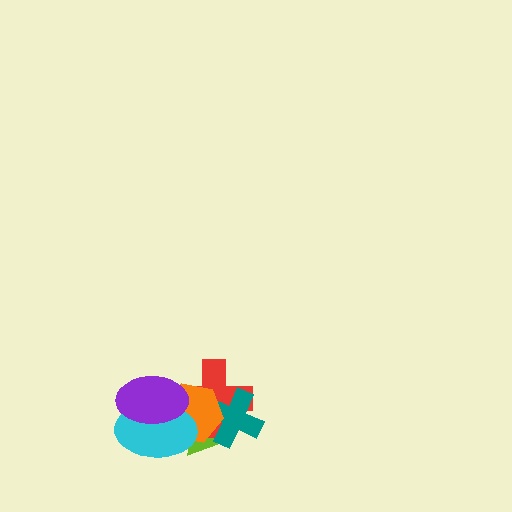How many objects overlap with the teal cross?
3 objects overlap with the teal cross.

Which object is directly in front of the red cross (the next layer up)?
The teal cross is directly in front of the red cross.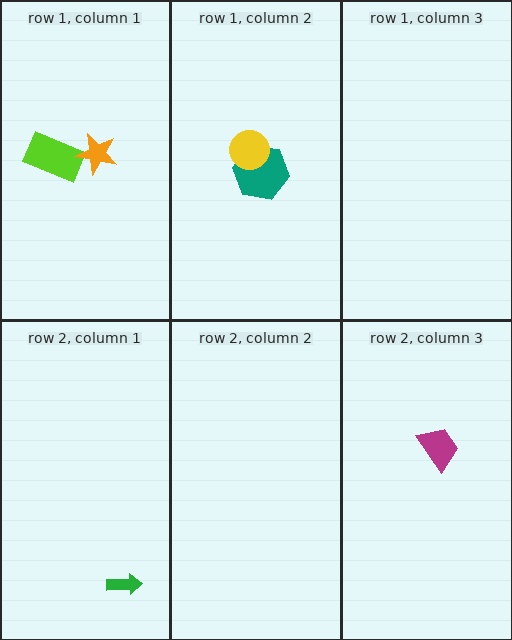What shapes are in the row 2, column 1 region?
The green arrow.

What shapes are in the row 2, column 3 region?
The magenta trapezoid.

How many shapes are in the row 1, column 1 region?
2.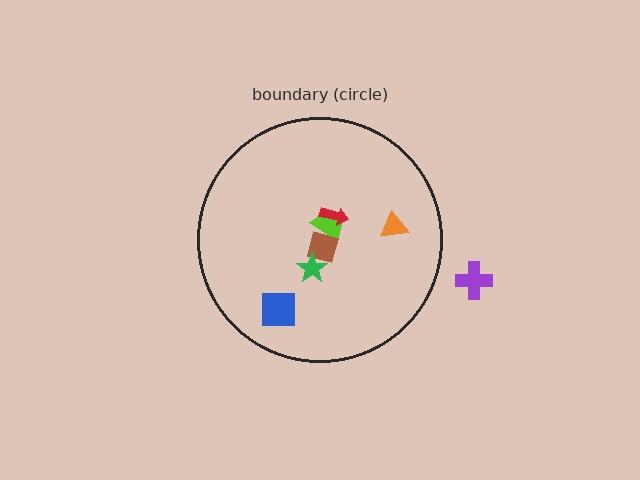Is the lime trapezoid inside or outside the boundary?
Inside.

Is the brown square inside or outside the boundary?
Inside.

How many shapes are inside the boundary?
6 inside, 1 outside.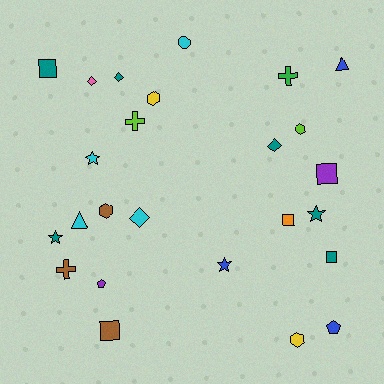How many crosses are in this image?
There are 3 crosses.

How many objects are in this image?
There are 25 objects.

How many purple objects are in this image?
There are 2 purple objects.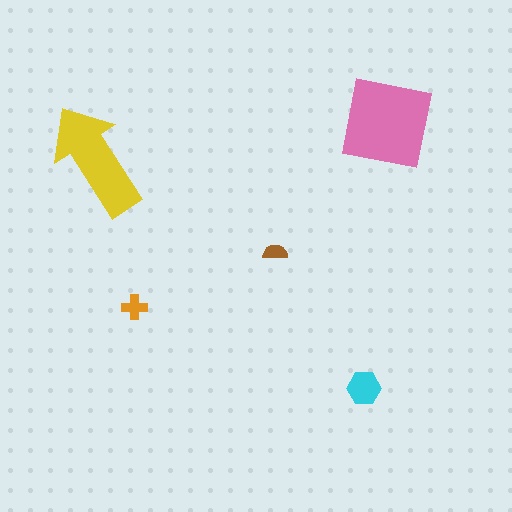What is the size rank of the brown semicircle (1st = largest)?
5th.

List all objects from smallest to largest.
The brown semicircle, the orange cross, the cyan hexagon, the yellow arrow, the pink square.